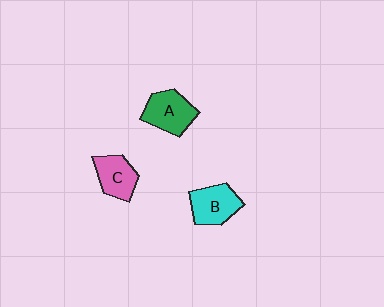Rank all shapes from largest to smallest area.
From largest to smallest: A (green), B (cyan), C (pink).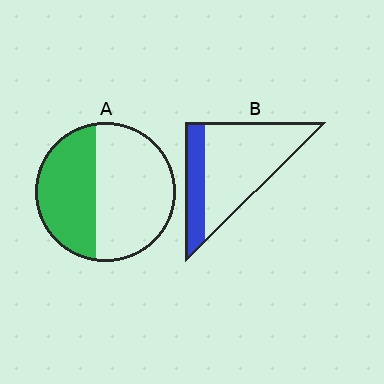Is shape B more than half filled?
No.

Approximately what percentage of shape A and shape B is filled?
A is approximately 40% and B is approximately 25%.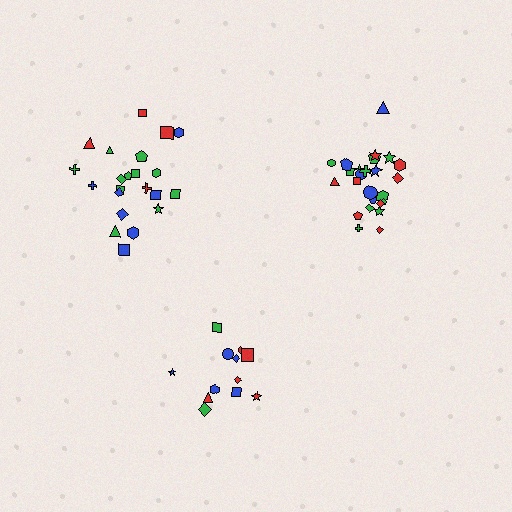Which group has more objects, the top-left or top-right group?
The top-right group.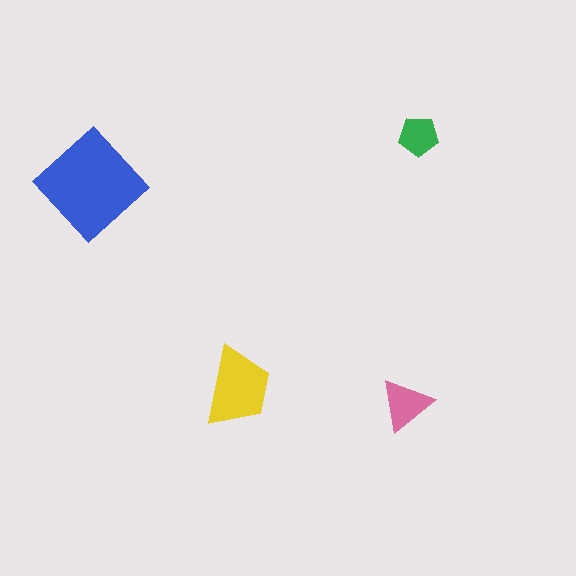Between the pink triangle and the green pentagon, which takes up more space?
The pink triangle.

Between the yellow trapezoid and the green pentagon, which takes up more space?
The yellow trapezoid.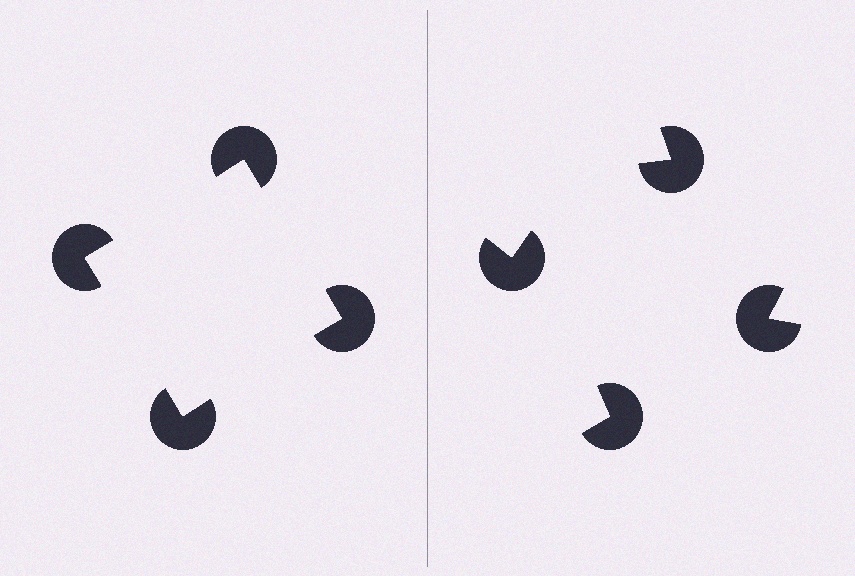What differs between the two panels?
The pac-man discs are positioned identically on both sides; only the wedge orientations differ. On the left they align to a square; on the right they are misaligned.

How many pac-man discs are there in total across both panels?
8 — 4 on each side.